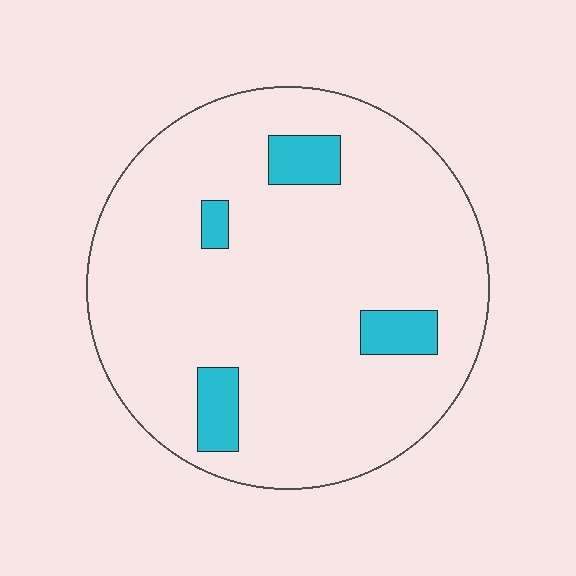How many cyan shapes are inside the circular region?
4.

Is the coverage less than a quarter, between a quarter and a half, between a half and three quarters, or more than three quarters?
Less than a quarter.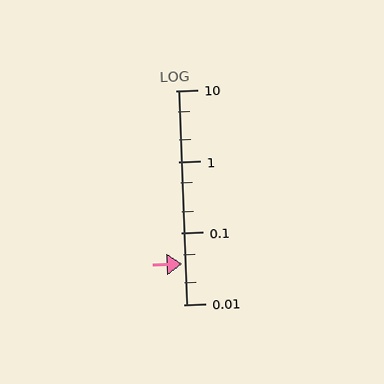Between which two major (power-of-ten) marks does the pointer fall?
The pointer is between 0.01 and 0.1.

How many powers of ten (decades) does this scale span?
The scale spans 3 decades, from 0.01 to 10.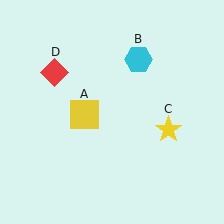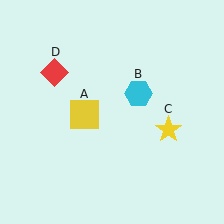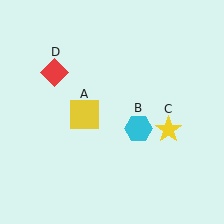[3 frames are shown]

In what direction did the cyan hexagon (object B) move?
The cyan hexagon (object B) moved down.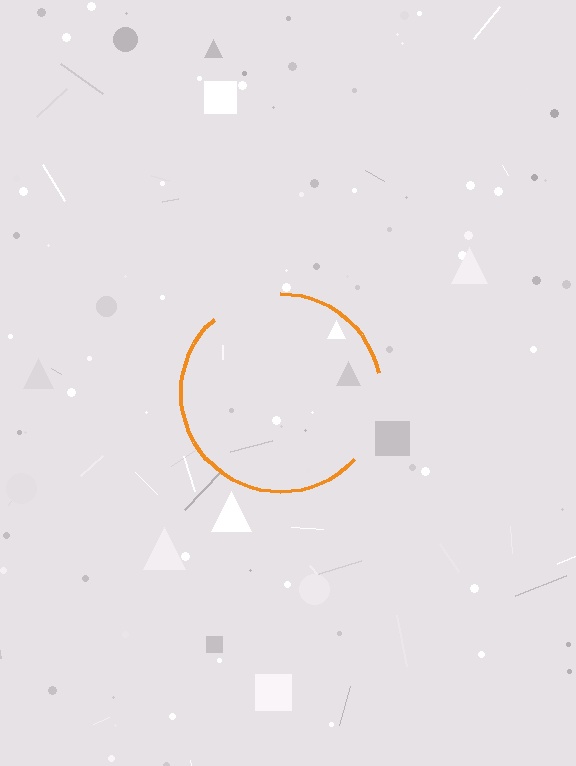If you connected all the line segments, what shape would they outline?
They would outline a circle.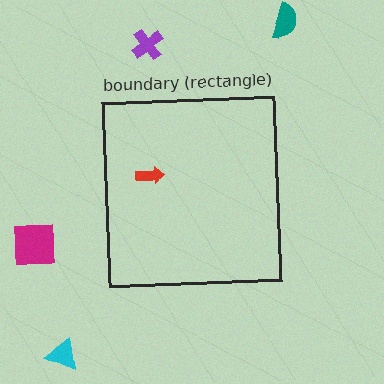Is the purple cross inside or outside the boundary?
Outside.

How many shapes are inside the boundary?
1 inside, 4 outside.